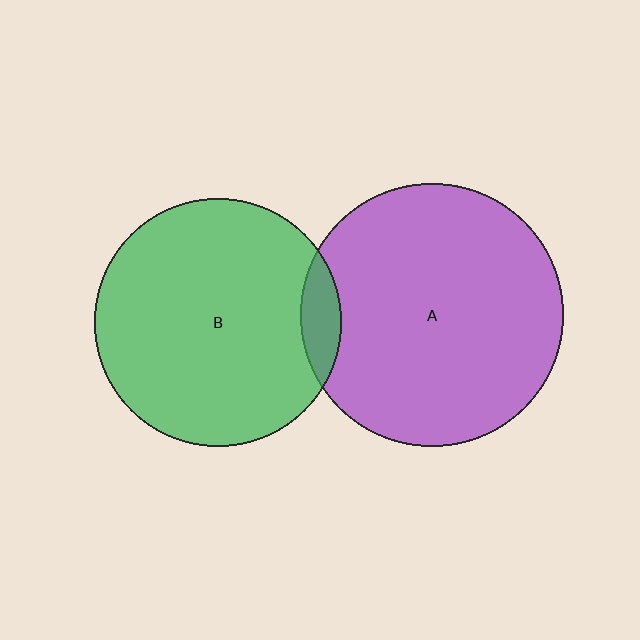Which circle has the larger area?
Circle A (purple).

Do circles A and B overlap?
Yes.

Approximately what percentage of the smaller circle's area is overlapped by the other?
Approximately 10%.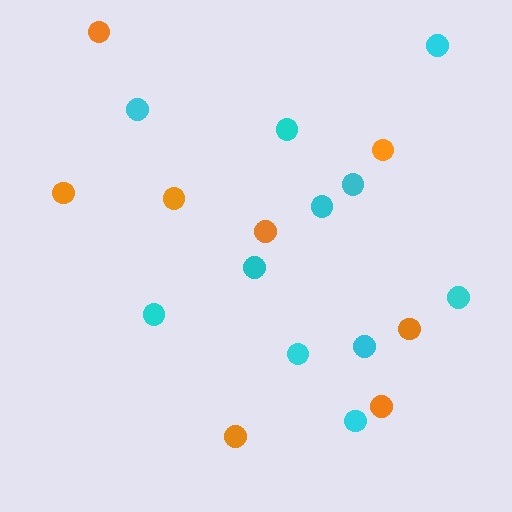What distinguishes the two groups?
There are 2 groups: one group of orange circles (8) and one group of cyan circles (11).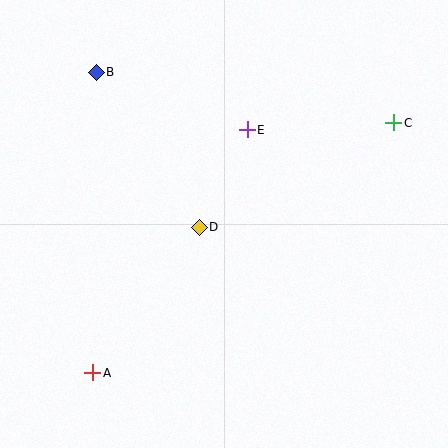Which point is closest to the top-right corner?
Point C is closest to the top-right corner.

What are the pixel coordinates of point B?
Point B is at (96, 72).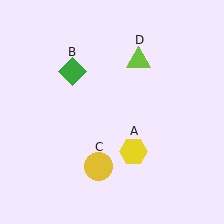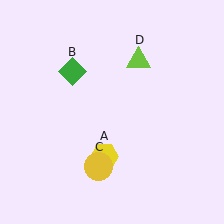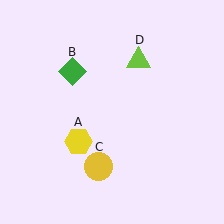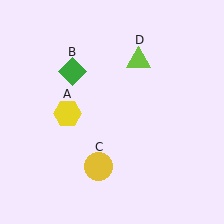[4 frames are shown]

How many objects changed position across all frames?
1 object changed position: yellow hexagon (object A).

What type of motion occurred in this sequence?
The yellow hexagon (object A) rotated clockwise around the center of the scene.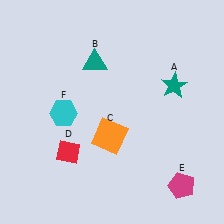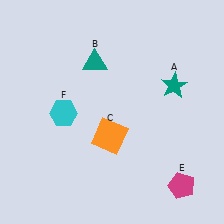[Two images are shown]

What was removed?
The red diamond (D) was removed in Image 2.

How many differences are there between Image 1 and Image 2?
There is 1 difference between the two images.